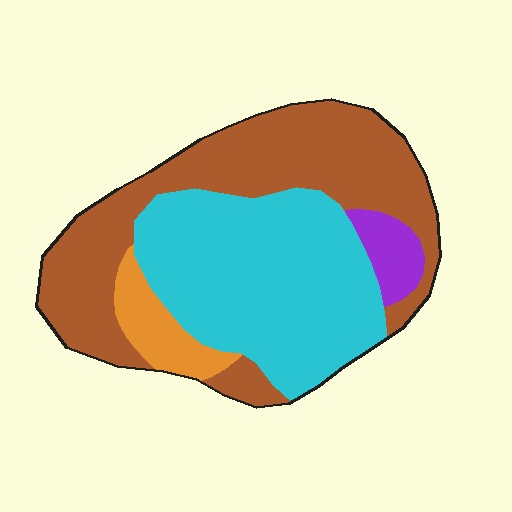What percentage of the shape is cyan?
Cyan takes up about two fifths (2/5) of the shape.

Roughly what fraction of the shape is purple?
Purple covers roughly 5% of the shape.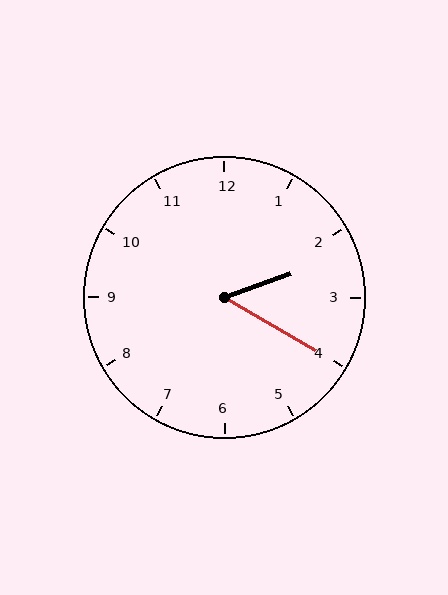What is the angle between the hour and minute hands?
Approximately 50 degrees.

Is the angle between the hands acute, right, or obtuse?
It is acute.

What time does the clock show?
2:20.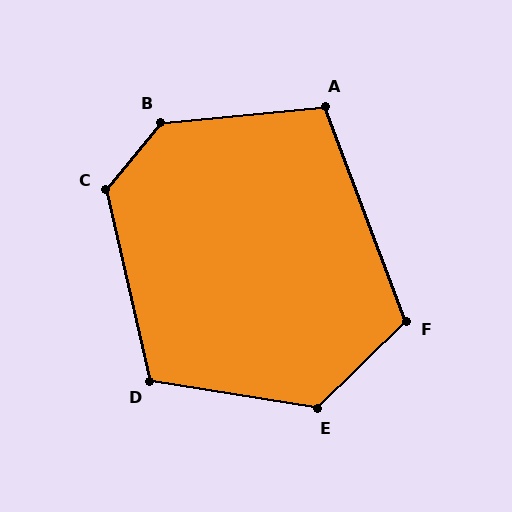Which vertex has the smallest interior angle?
A, at approximately 106 degrees.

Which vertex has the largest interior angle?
B, at approximately 134 degrees.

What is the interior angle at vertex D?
Approximately 112 degrees (obtuse).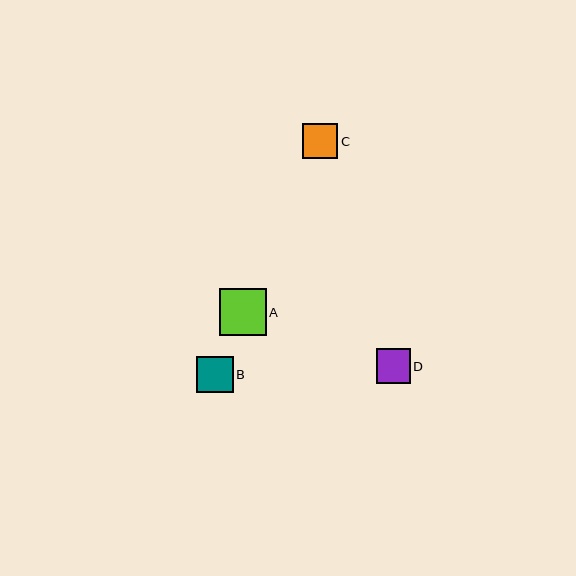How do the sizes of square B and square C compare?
Square B and square C are approximately the same size.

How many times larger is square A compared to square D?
Square A is approximately 1.4 times the size of square D.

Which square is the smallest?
Square D is the smallest with a size of approximately 34 pixels.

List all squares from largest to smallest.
From largest to smallest: A, B, C, D.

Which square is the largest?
Square A is the largest with a size of approximately 47 pixels.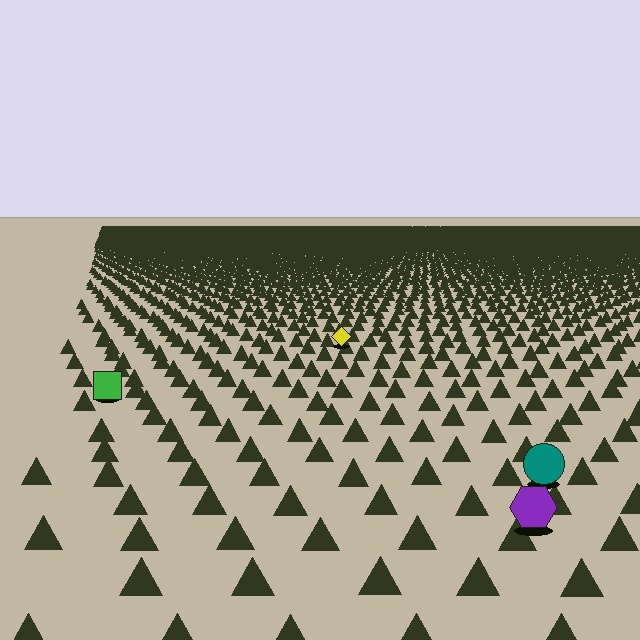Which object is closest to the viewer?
The purple hexagon is closest. The texture marks near it are larger and more spread out.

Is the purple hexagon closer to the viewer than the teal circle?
Yes. The purple hexagon is closer — you can tell from the texture gradient: the ground texture is coarser near it.